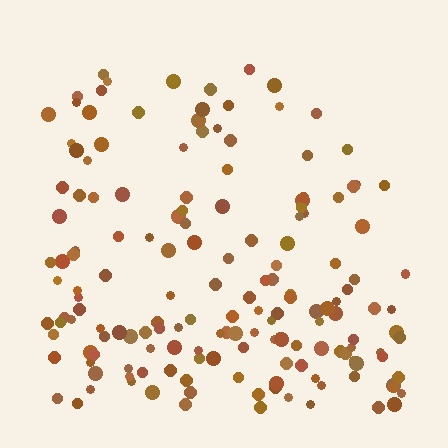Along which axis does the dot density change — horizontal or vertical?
Vertical.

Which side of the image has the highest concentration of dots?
The bottom.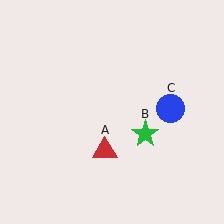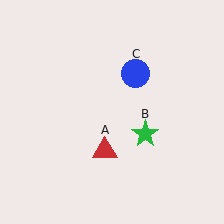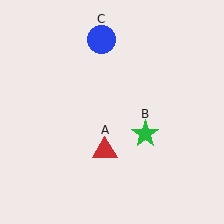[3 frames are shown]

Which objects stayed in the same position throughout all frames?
Red triangle (object A) and green star (object B) remained stationary.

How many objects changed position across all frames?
1 object changed position: blue circle (object C).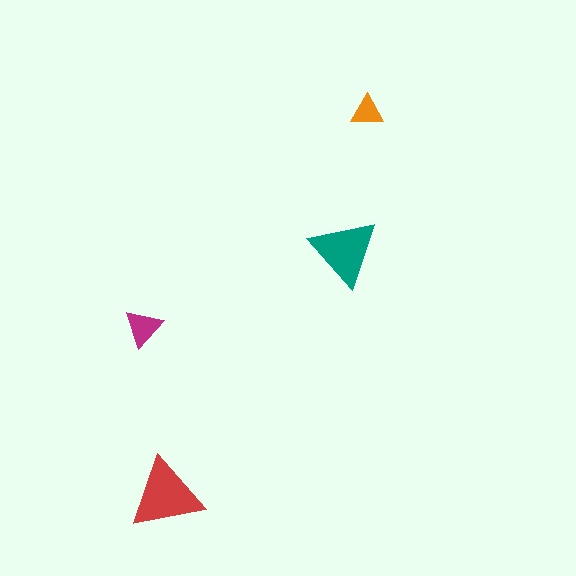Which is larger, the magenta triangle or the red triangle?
The red one.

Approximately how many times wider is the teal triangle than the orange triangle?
About 2 times wider.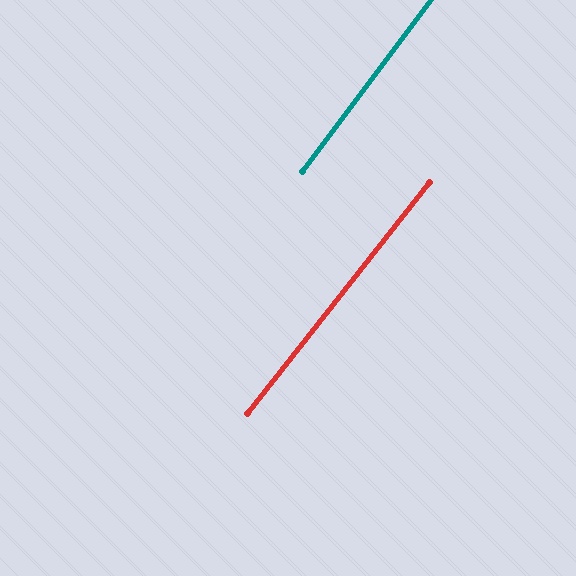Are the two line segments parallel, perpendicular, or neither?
Parallel — their directions differ by only 1.6°.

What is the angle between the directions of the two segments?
Approximately 2 degrees.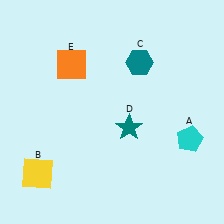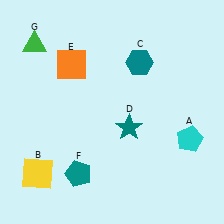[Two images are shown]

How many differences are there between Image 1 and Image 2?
There are 2 differences between the two images.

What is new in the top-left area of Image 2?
A green triangle (G) was added in the top-left area of Image 2.